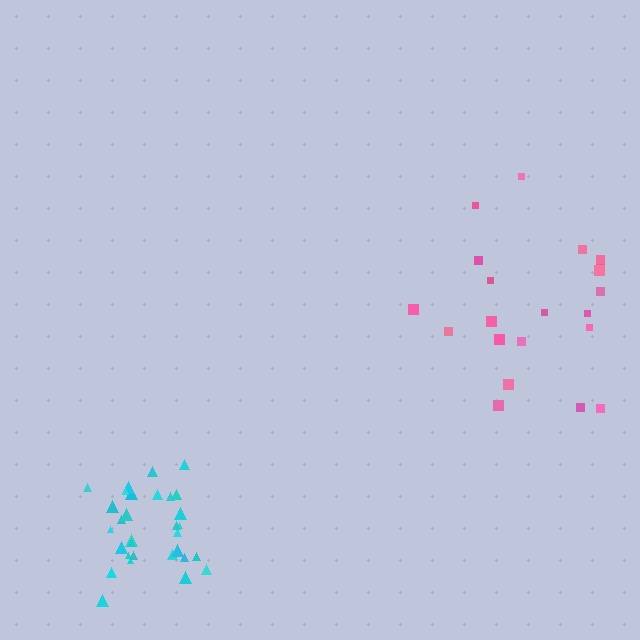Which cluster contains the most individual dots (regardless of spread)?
Cyan (31).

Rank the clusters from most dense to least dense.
cyan, pink.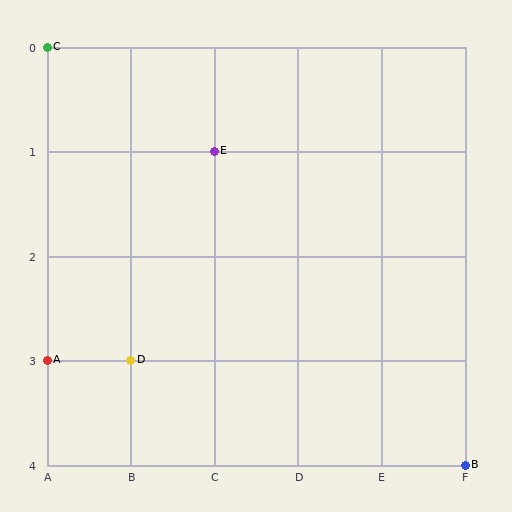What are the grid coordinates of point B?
Point B is at grid coordinates (F, 4).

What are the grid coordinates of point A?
Point A is at grid coordinates (A, 3).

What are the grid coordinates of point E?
Point E is at grid coordinates (C, 1).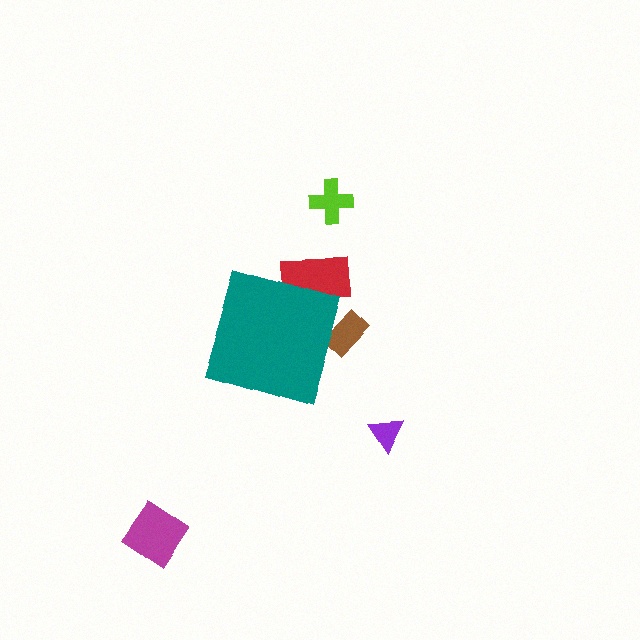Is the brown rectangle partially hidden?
Yes, the brown rectangle is partially hidden behind the teal diamond.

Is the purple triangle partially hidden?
No, the purple triangle is fully visible.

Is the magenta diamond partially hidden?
No, the magenta diamond is fully visible.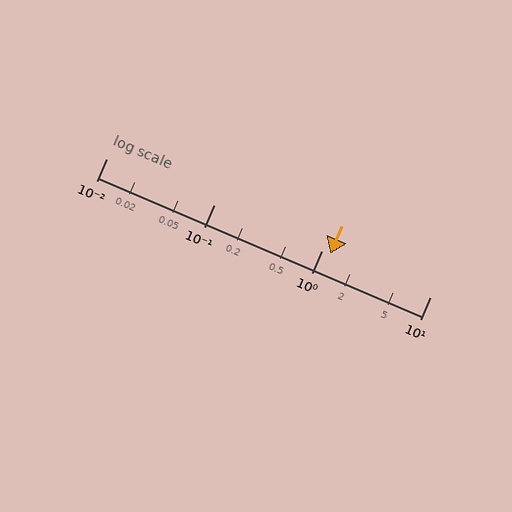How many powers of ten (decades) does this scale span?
The scale spans 3 decades, from 0.01 to 10.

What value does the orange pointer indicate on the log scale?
The pointer indicates approximately 1.2.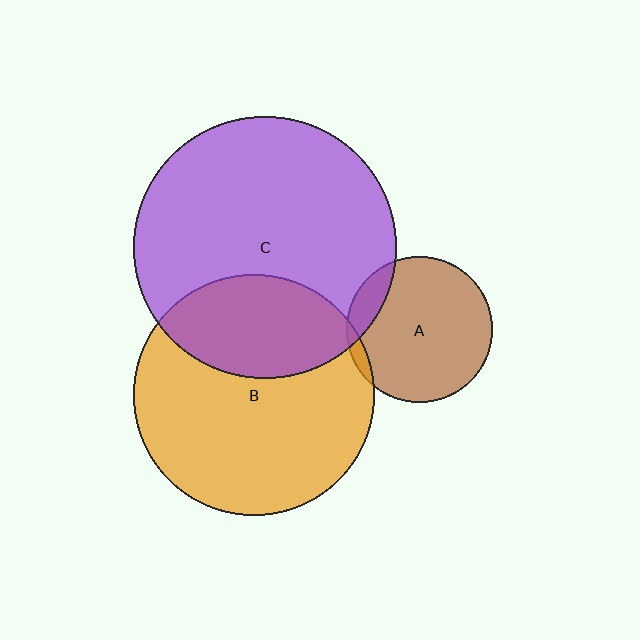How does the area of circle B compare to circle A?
Approximately 2.7 times.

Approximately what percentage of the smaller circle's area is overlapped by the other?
Approximately 5%.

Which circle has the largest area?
Circle C (purple).